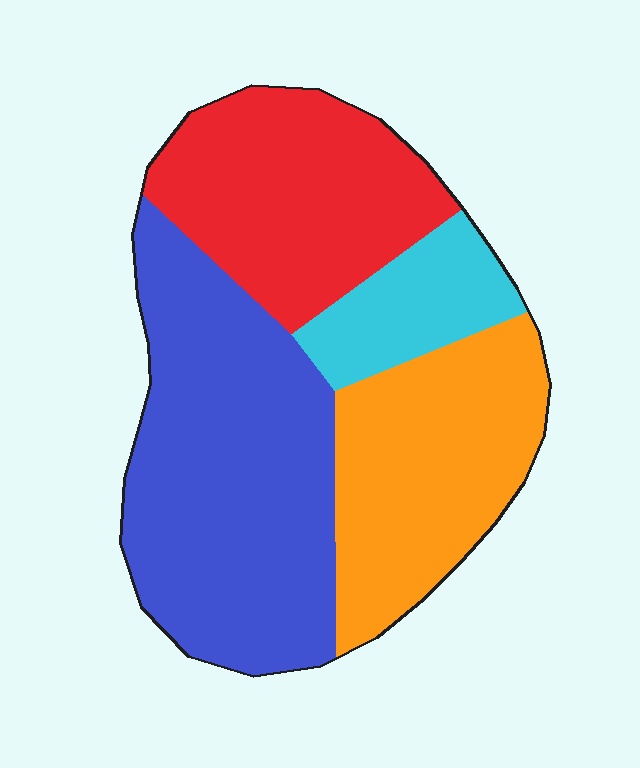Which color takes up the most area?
Blue, at roughly 40%.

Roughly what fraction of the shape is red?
Red covers around 25% of the shape.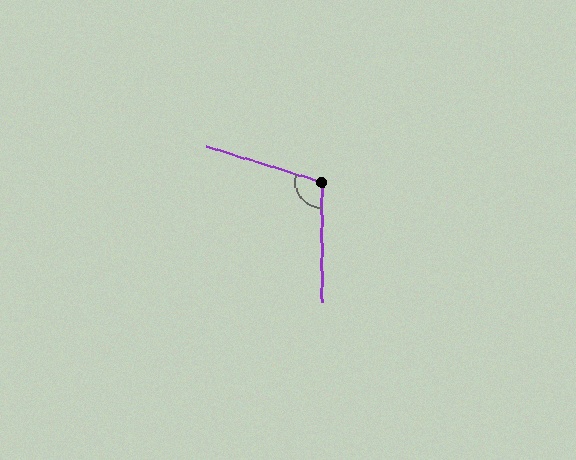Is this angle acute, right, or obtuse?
It is obtuse.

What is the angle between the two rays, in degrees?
Approximately 107 degrees.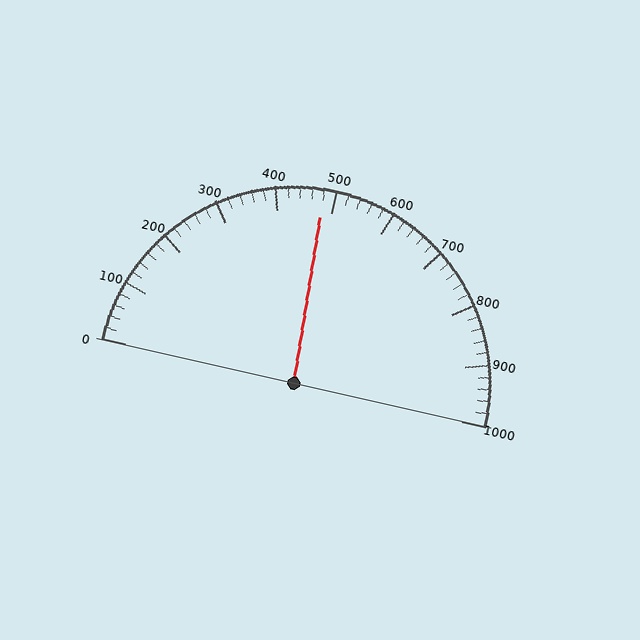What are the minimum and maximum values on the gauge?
The gauge ranges from 0 to 1000.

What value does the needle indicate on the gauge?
The needle indicates approximately 480.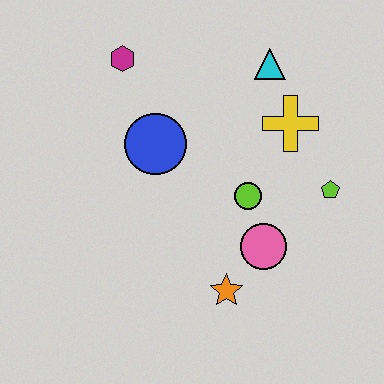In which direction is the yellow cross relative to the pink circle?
The yellow cross is above the pink circle.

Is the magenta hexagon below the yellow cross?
No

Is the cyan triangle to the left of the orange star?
No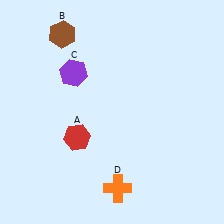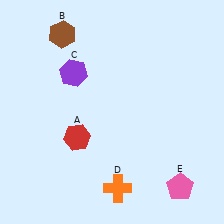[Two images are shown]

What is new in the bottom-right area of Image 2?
A pink pentagon (E) was added in the bottom-right area of Image 2.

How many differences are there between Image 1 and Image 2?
There is 1 difference between the two images.